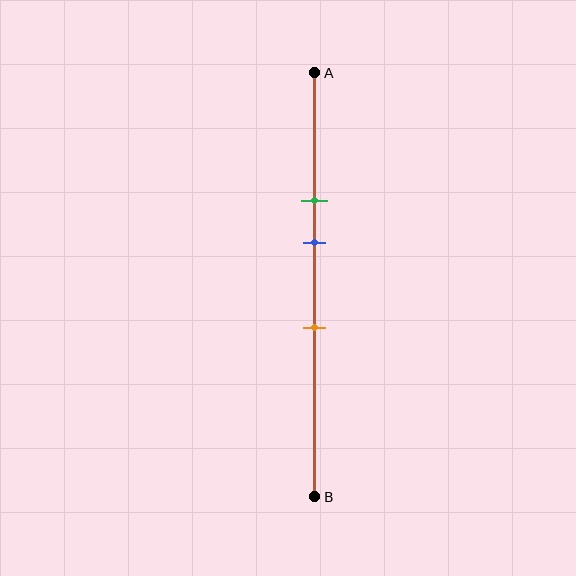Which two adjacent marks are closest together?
The green and blue marks are the closest adjacent pair.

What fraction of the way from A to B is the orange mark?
The orange mark is approximately 60% (0.6) of the way from A to B.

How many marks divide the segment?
There are 3 marks dividing the segment.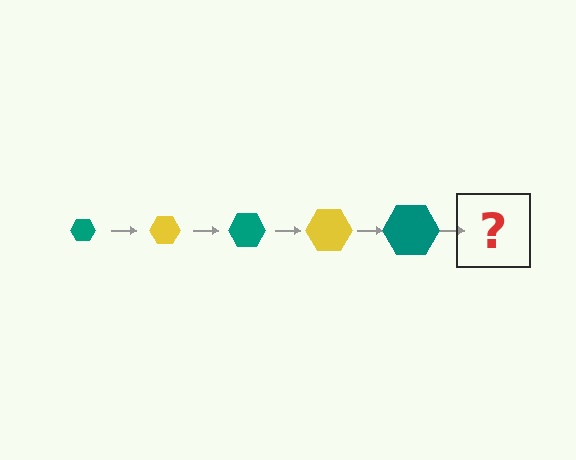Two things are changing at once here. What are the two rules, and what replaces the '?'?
The two rules are that the hexagon grows larger each step and the color cycles through teal and yellow. The '?' should be a yellow hexagon, larger than the previous one.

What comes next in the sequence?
The next element should be a yellow hexagon, larger than the previous one.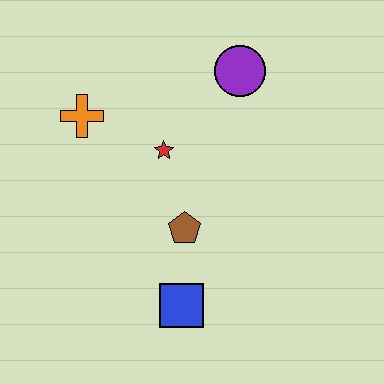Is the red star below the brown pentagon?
No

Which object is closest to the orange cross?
The red star is closest to the orange cross.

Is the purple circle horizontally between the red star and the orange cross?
No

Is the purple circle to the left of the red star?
No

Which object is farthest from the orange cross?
The blue square is farthest from the orange cross.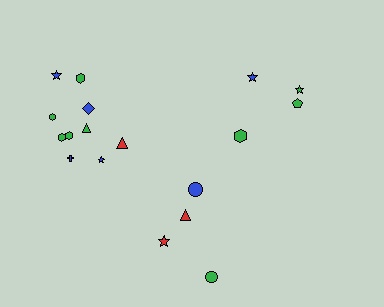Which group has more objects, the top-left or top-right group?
The top-left group.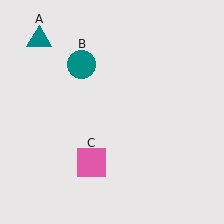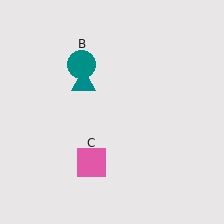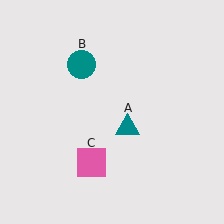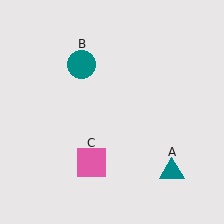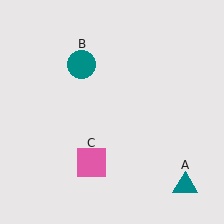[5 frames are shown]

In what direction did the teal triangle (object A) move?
The teal triangle (object A) moved down and to the right.